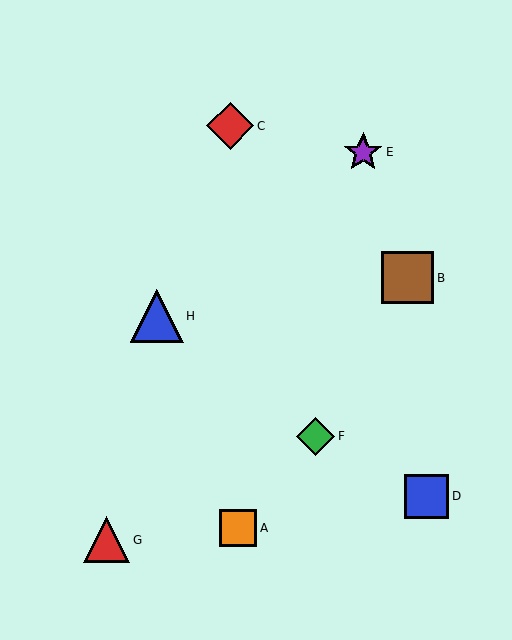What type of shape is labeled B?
Shape B is a brown square.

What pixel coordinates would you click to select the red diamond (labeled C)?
Click at (230, 126) to select the red diamond C.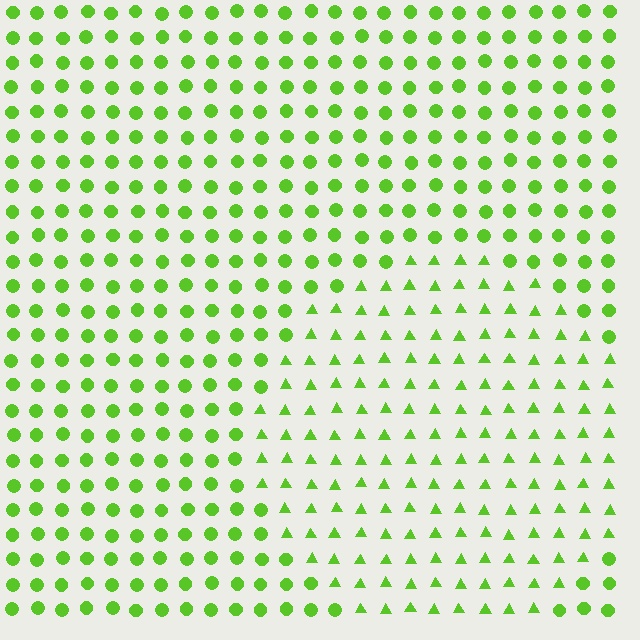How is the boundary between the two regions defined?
The boundary is defined by a change in element shape: triangles inside vs. circles outside. All elements share the same color and spacing.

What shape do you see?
I see a circle.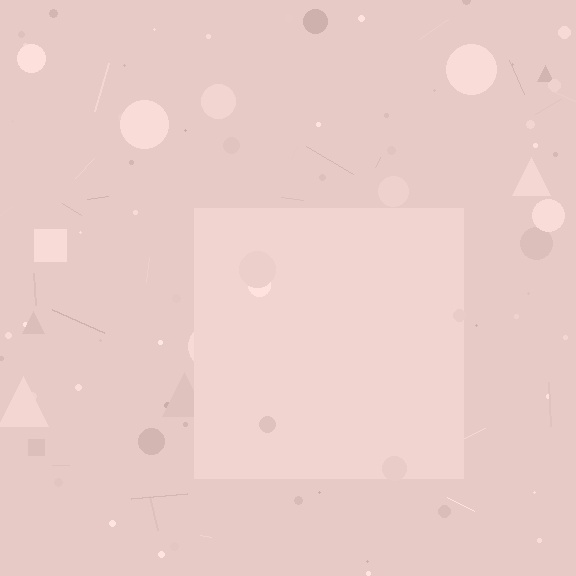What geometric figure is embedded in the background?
A square is embedded in the background.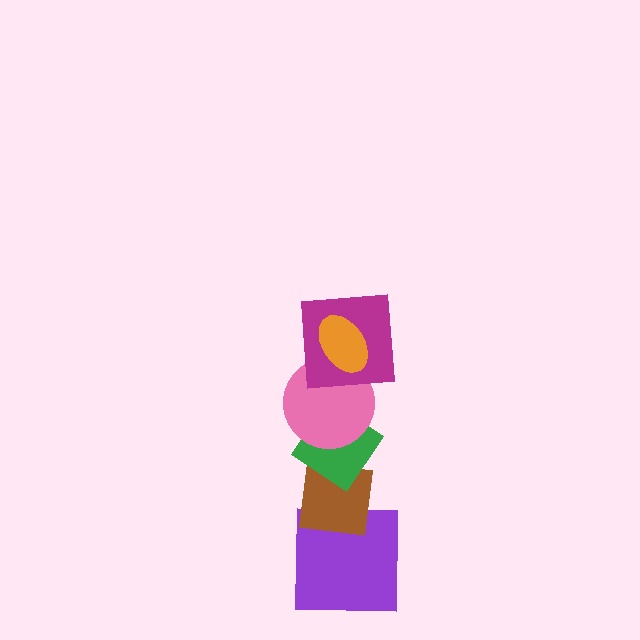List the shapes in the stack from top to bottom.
From top to bottom: the orange ellipse, the magenta square, the pink circle, the green diamond, the brown square, the purple square.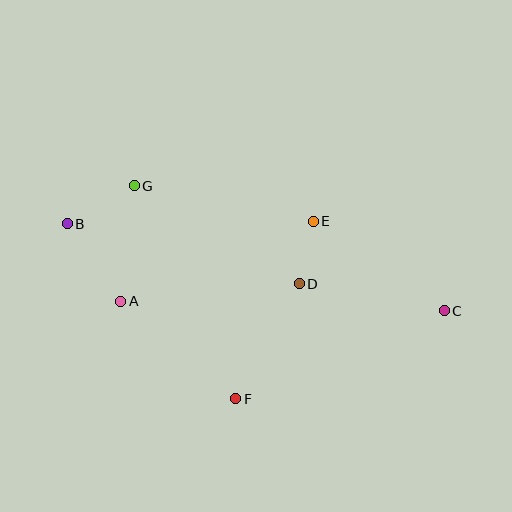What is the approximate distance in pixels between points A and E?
The distance between A and E is approximately 209 pixels.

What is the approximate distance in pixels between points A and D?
The distance between A and D is approximately 179 pixels.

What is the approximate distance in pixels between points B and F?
The distance between B and F is approximately 243 pixels.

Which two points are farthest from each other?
Points B and C are farthest from each other.